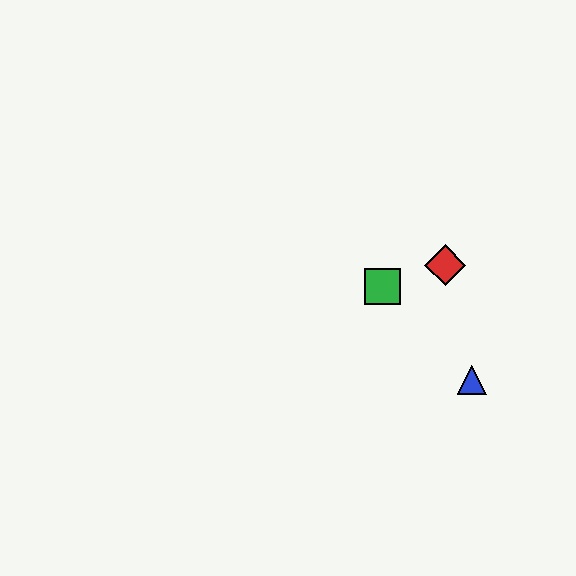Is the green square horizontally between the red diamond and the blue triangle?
No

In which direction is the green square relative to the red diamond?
The green square is to the left of the red diamond.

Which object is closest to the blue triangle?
The red diamond is closest to the blue triangle.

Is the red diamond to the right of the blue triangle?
No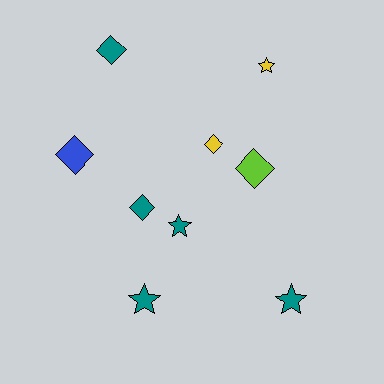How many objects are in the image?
There are 9 objects.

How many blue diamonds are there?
There is 1 blue diamond.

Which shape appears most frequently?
Diamond, with 5 objects.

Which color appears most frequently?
Teal, with 5 objects.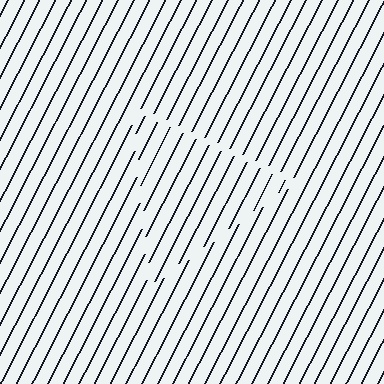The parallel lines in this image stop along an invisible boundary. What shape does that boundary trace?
An illusory triangle. The interior of the shape contains the same grating, shifted by half a period — the contour is defined by the phase discontinuity where line-ends from the inner and outer gratings abut.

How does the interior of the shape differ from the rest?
The interior of the shape contains the same grating, shifted by half a period — the contour is defined by the phase discontinuity where line-ends from the inner and outer gratings abut.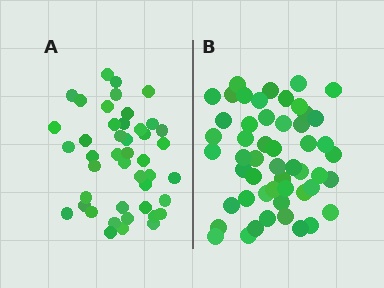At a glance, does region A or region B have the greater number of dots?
Region B (the right region) has more dots.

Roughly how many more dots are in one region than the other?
Region B has roughly 8 or so more dots than region A.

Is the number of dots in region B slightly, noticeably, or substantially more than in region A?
Region B has only slightly more — the two regions are fairly close. The ratio is roughly 1.2 to 1.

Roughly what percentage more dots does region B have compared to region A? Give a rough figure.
About 20% more.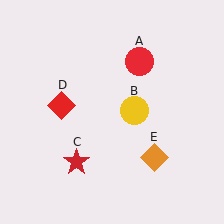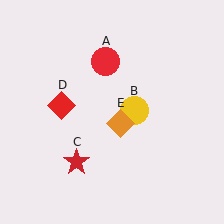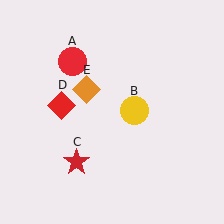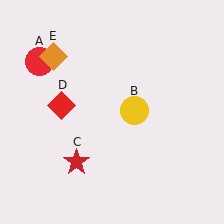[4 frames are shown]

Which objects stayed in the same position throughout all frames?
Yellow circle (object B) and red star (object C) and red diamond (object D) remained stationary.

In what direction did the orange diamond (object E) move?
The orange diamond (object E) moved up and to the left.